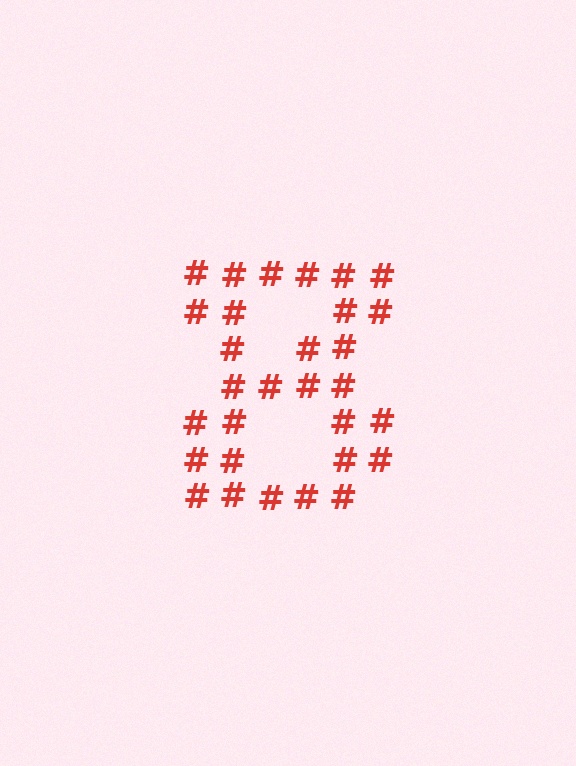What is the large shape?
The large shape is the digit 8.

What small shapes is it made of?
It is made of small hash symbols.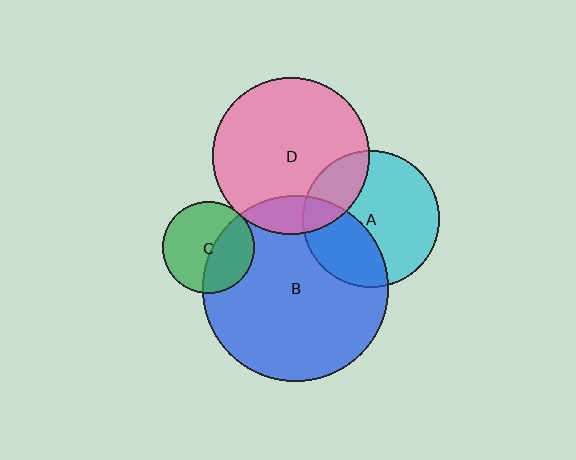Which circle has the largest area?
Circle B (blue).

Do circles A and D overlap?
Yes.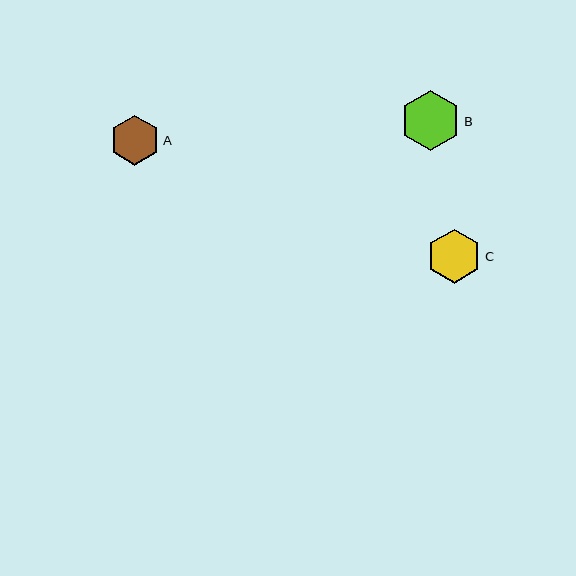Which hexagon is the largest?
Hexagon B is the largest with a size of approximately 60 pixels.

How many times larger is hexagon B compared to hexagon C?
Hexagon B is approximately 1.1 times the size of hexagon C.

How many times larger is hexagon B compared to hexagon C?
Hexagon B is approximately 1.1 times the size of hexagon C.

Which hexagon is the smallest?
Hexagon A is the smallest with a size of approximately 50 pixels.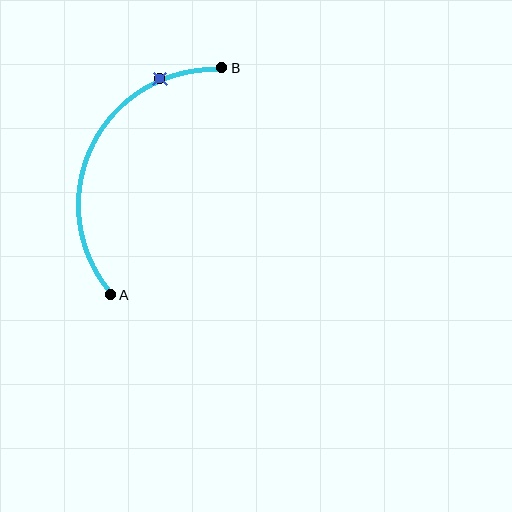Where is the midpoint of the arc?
The arc midpoint is the point on the curve farthest from the straight line joining A and B. It sits to the left of that line.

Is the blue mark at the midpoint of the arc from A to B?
No. The blue mark lies on the arc but is closer to endpoint B. The arc midpoint would be at the point on the curve equidistant along the arc from both A and B.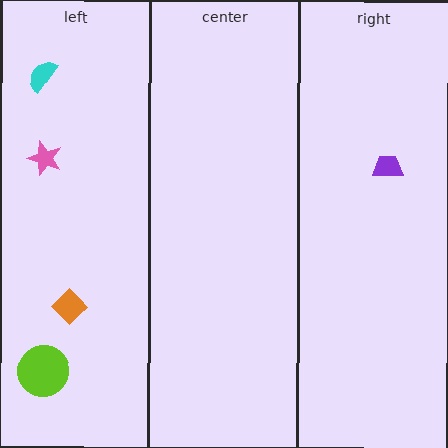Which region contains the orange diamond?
The left region.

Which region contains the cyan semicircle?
The left region.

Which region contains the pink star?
The left region.